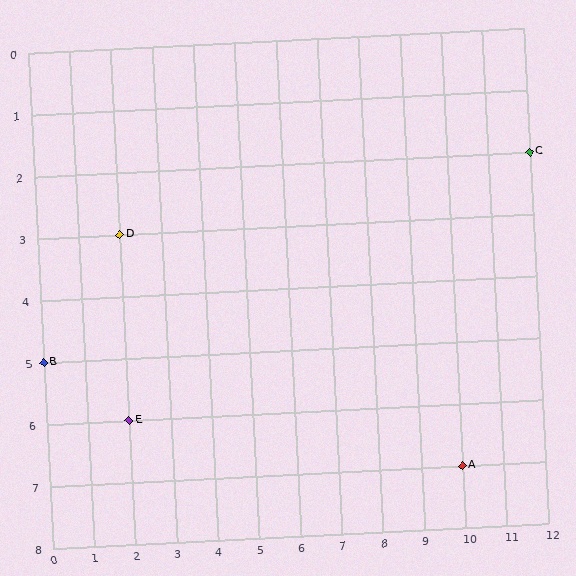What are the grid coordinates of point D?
Point D is at grid coordinates (2, 3).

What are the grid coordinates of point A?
Point A is at grid coordinates (10, 7).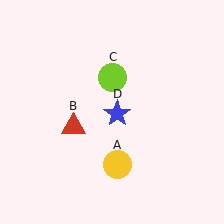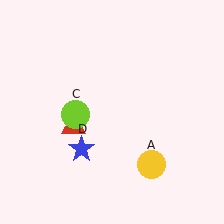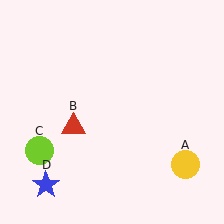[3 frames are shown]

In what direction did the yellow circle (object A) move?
The yellow circle (object A) moved right.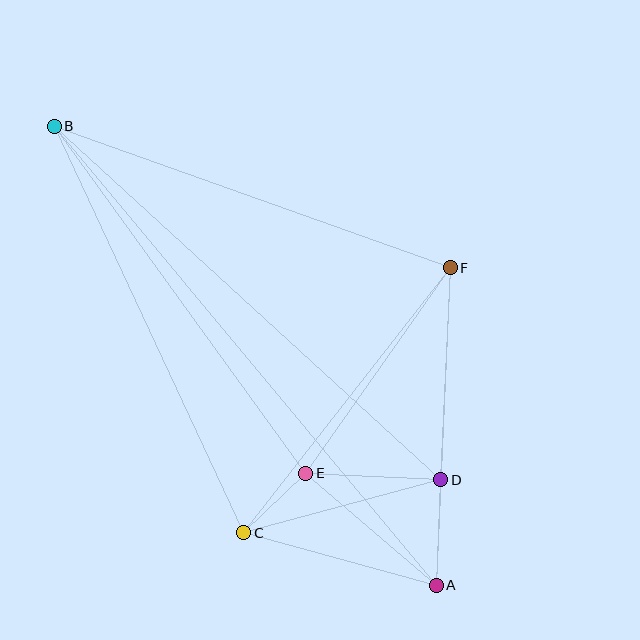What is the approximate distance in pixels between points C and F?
The distance between C and F is approximately 336 pixels.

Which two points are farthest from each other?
Points A and B are farthest from each other.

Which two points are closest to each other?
Points C and E are closest to each other.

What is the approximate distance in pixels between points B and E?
The distance between B and E is approximately 429 pixels.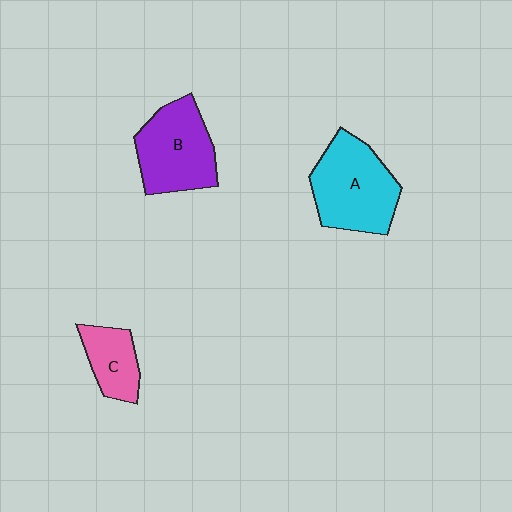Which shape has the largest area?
Shape A (cyan).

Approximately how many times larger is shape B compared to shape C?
Approximately 1.8 times.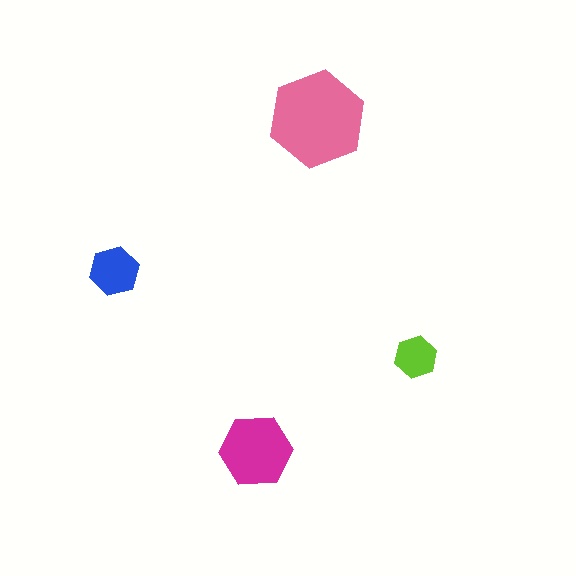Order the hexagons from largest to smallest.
the pink one, the magenta one, the blue one, the lime one.